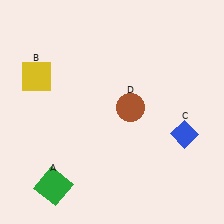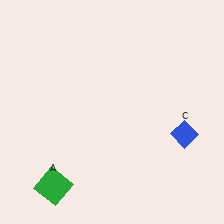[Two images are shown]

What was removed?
The yellow square (B), the brown circle (D) were removed in Image 2.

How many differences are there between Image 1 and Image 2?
There are 2 differences between the two images.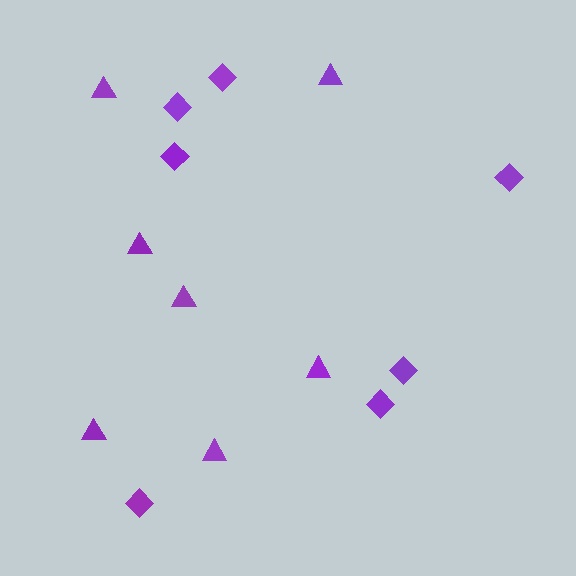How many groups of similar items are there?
There are 2 groups: one group of diamonds (7) and one group of triangles (7).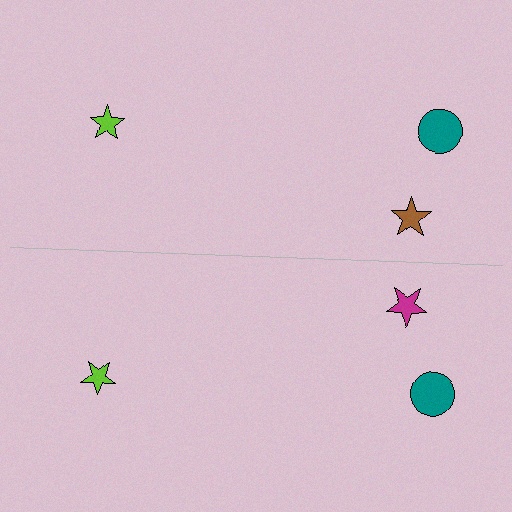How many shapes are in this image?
There are 6 shapes in this image.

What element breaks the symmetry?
The magenta star on the bottom side breaks the symmetry — its mirror counterpart is brown.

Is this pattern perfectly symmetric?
No, the pattern is not perfectly symmetric. The magenta star on the bottom side breaks the symmetry — its mirror counterpart is brown.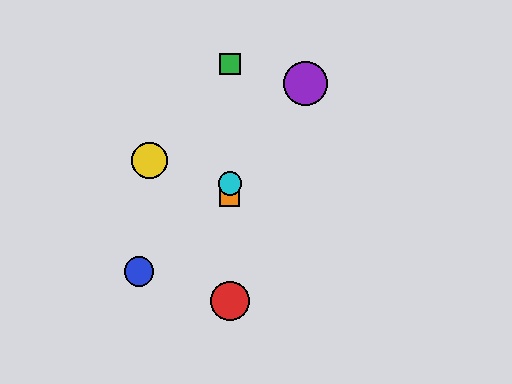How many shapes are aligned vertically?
4 shapes (the red circle, the green square, the orange square, the cyan circle) are aligned vertically.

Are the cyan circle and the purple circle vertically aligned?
No, the cyan circle is at x≈230 and the purple circle is at x≈305.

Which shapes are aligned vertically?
The red circle, the green square, the orange square, the cyan circle are aligned vertically.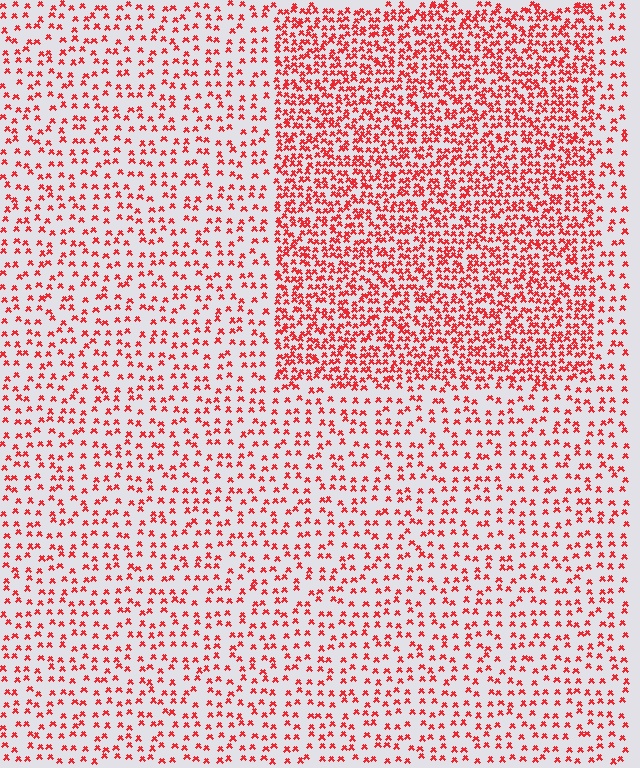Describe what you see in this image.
The image contains small red elements arranged at two different densities. A rectangle-shaped region is visible where the elements are more densely packed than the surrounding area.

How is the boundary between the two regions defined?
The boundary is defined by a change in element density (approximately 2.2x ratio). All elements are the same color, size, and shape.